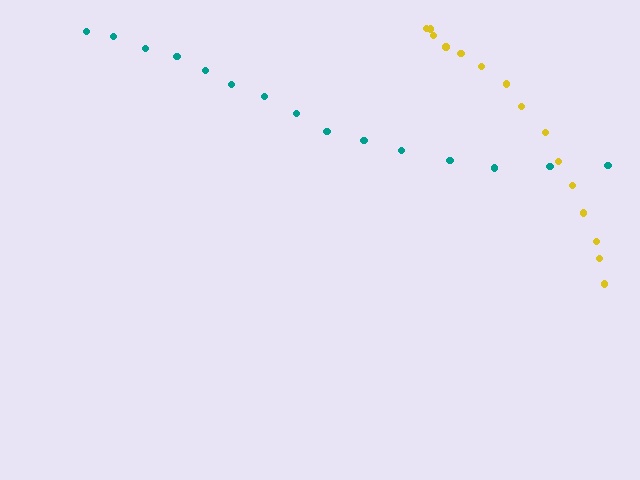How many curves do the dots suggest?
There are 2 distinct paths.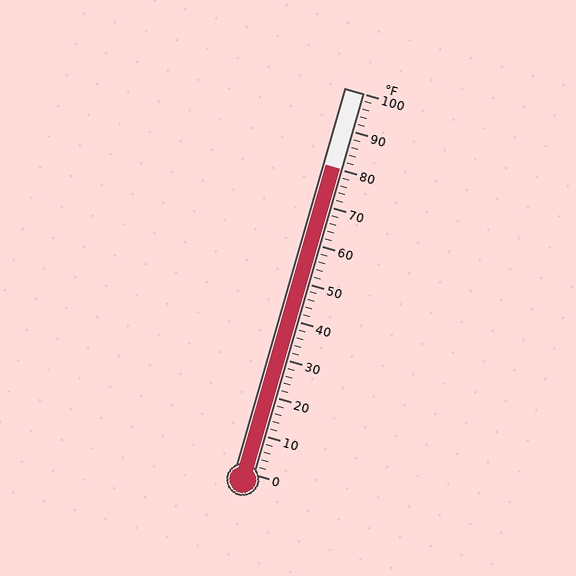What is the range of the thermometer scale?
The thermometer scale ranges from 0°F to 100°F.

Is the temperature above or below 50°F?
The temperature is above 50°F.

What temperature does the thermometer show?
The thermometer shows approximately 80°F.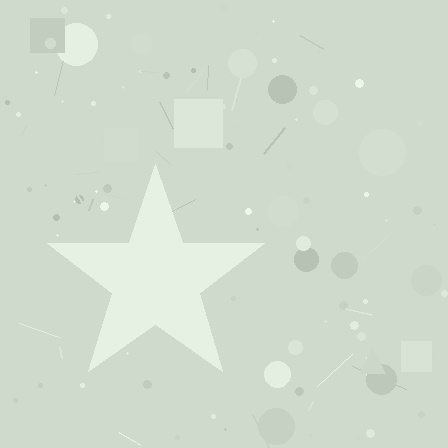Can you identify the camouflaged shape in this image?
The camouflaged shape is a star.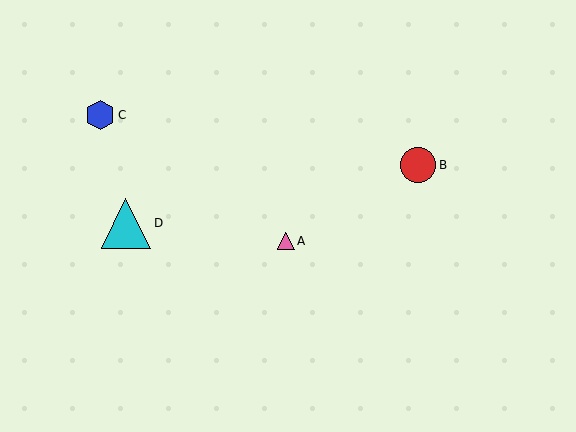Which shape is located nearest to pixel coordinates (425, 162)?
The red circle (labeled B) at (418, 165) is nearest to that location.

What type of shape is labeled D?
Shape D is a cyan triangle.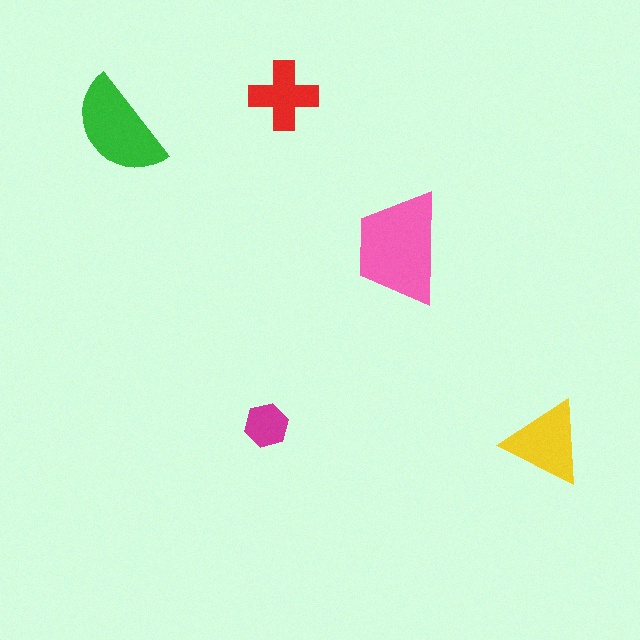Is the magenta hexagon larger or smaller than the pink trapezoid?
Smaller.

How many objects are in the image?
There are 5 objects in the image.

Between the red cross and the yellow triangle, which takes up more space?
The yellow triangle.